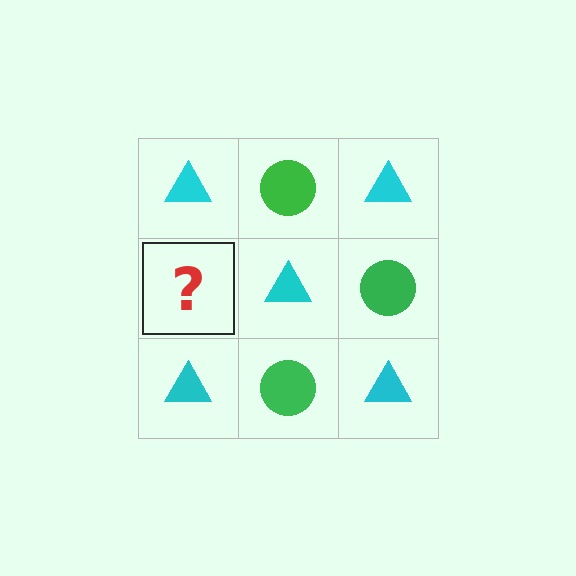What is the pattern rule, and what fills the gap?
The rule is that it alternates cyan triangle and green circle in a checkerboard pattern. The gap should be filled with a green circle.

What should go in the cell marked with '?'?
The missing cell should contain a green circle.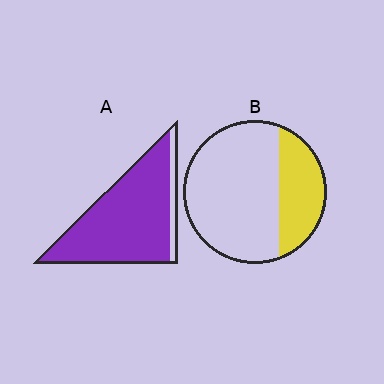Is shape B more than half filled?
No.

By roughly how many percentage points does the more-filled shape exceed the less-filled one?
By roughly 60 percentage points (A over B).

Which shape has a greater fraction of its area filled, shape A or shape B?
Shape A.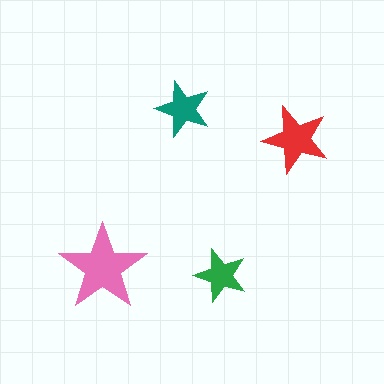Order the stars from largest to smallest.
the pink one, the red one, the teal one, the green one.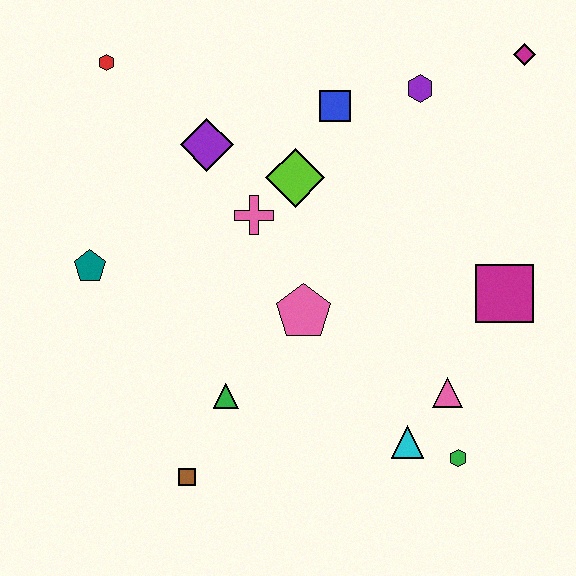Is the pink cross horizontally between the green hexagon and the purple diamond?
Yes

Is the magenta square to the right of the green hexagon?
Yes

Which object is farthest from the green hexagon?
The red hexagon is farthest from the green hexagon.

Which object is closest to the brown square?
The green triangle is closest to the brown square.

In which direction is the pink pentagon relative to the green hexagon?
The pink pentagon is to the left of the green hexagon.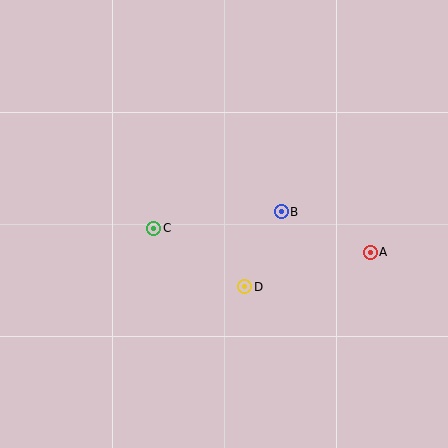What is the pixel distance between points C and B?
The distance between C and B is 128 pixels.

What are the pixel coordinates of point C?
Point C is at (154, 228).